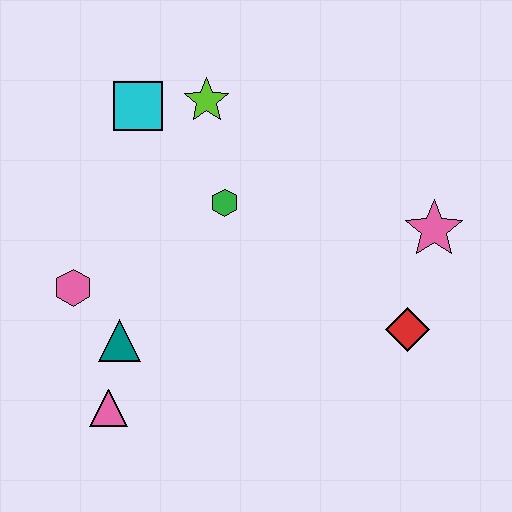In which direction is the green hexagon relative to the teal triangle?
The green hexagon is above the teal triangle.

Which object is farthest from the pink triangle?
The pink star is farthest from the pink triangle.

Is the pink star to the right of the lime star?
Yes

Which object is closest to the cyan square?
The lime star is closest to the cyan square.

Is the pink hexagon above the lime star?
No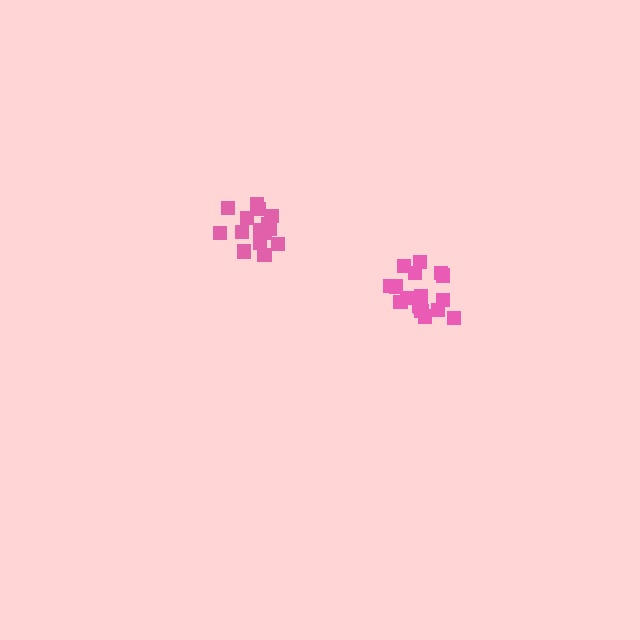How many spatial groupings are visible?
There are 2 spatial groupings.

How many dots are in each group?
Group 1: 15 dots, Group 2: 17 dots (32 total).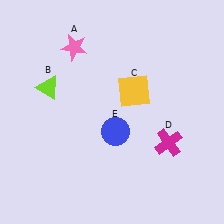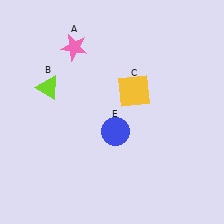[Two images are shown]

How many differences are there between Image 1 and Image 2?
There is 1 difference between the two images.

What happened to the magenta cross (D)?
The magenta cross (D) was removed in Image 2. It was in the bottom-right area of Image 1.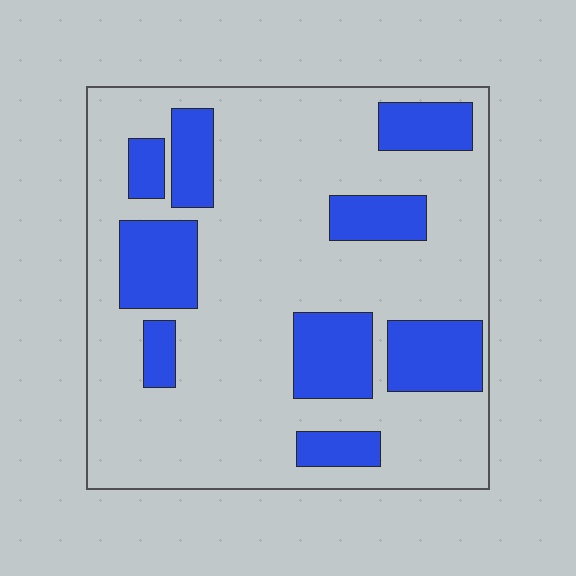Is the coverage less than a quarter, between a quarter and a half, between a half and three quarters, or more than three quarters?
Between a quarter and a half.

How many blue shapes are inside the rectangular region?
9.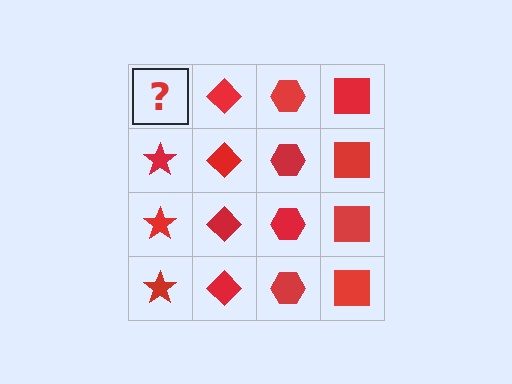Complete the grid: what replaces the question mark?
The question mark should be replaced with a red star.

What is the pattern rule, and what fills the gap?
The rule is that each column has a consistent shape. The gap should be filled with a red star.